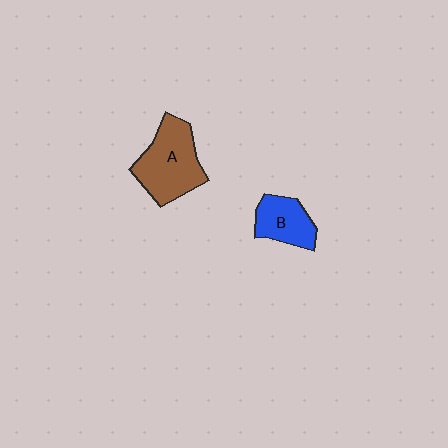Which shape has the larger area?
Shape A (brown).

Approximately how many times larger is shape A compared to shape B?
Approximately 1.7 times.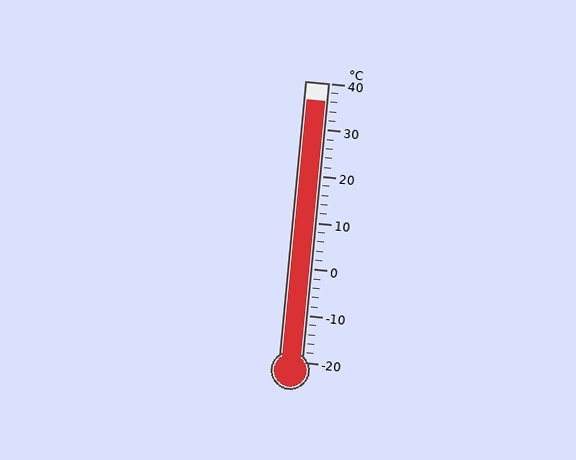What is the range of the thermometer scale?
The thermometer scale ranges from -20°C to 40°C.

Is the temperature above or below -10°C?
The temperature is above -10°C.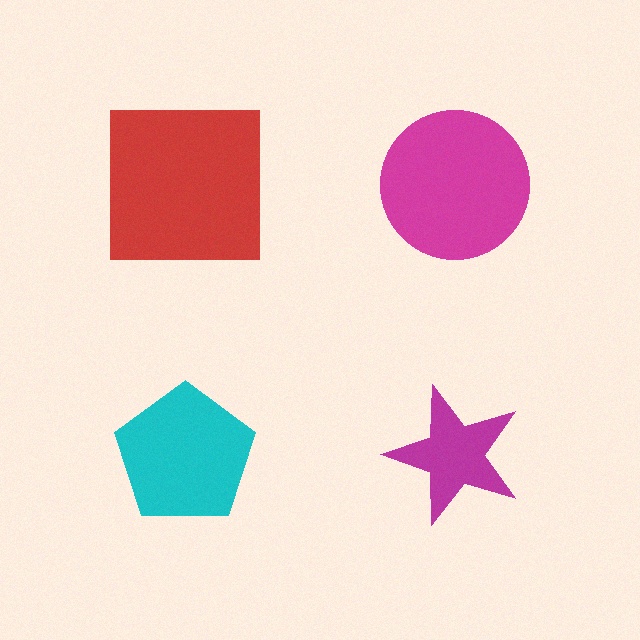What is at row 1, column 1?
A red square.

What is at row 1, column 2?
A magenta circle.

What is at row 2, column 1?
A cyan pentagon.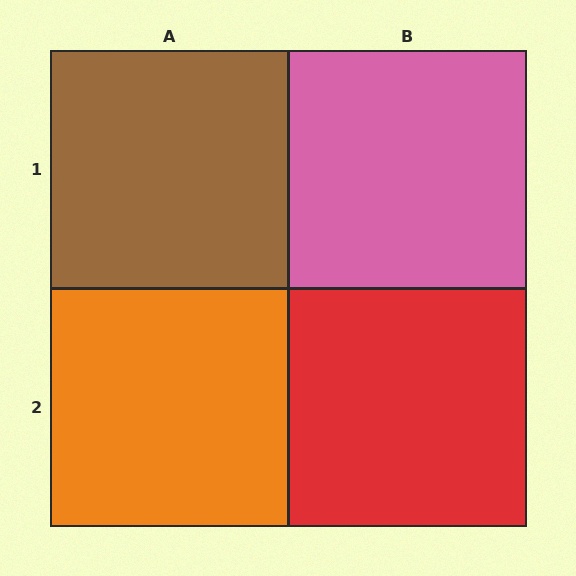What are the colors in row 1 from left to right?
Brown, pink.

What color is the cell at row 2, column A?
Orange.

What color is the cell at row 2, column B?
Red.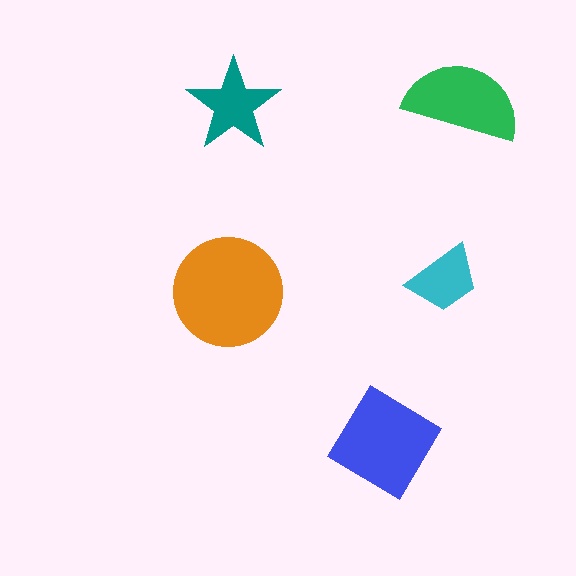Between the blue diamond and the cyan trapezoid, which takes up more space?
The blue diamond.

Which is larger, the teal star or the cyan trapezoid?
The teal star.